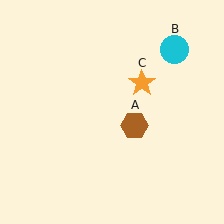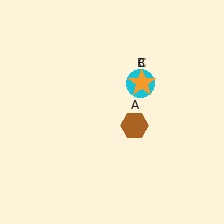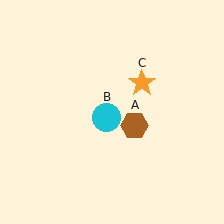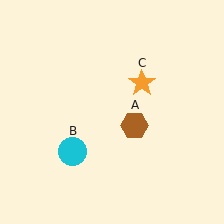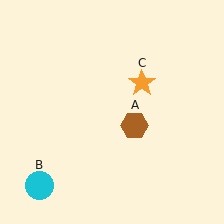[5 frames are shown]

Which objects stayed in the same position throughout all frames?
Brown hexagon (object A) and orange star (object C) remained stationary.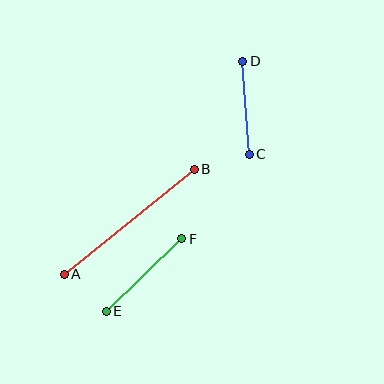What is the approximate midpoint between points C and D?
The midpoint is at approximately (246, 108) pixels.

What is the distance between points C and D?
The distance is approximately 93 pixels.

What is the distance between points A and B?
The distance is approximately 167 pixels.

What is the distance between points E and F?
The distance is approximately 104 pixels.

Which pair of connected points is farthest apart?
Points A and B are farthest apart.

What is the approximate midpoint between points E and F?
The midpoint is at approximately (144, 275) pixels.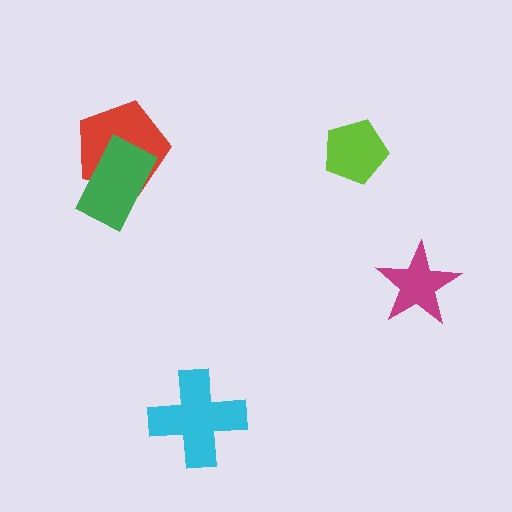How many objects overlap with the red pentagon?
1 object overlaps with the red pentagon.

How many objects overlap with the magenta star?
0 objects overlap with the magenta star.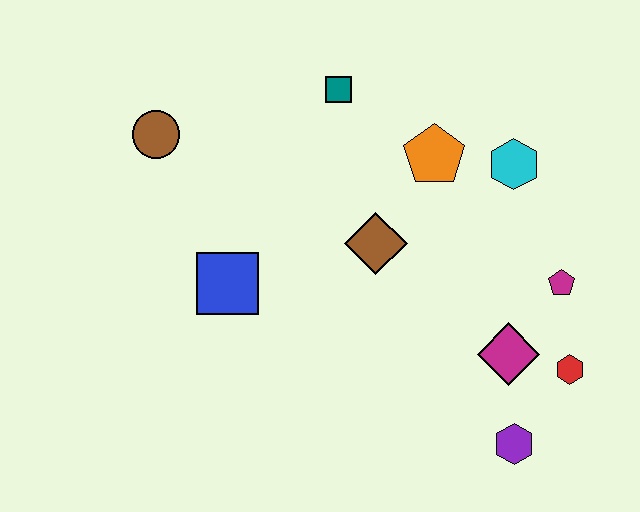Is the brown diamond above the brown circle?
No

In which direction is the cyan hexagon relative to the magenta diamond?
The cyan hexagon is above the magenta diamond.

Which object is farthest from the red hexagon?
The brown circle is farthest from the red hexagon.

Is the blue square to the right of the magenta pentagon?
No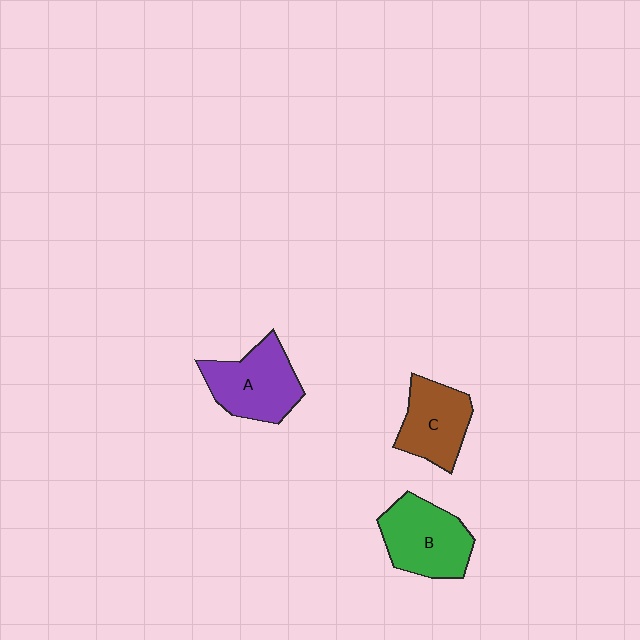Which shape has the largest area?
Shape B (green).